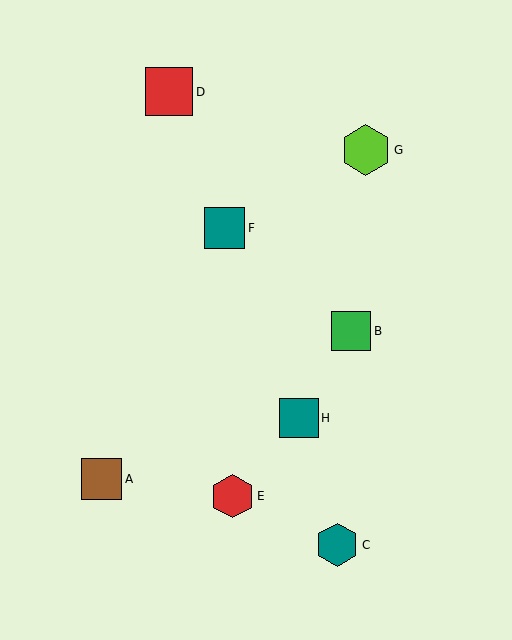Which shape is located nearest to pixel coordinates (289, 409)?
The teal square (labeled H) at (299, 418) is nearest to that location.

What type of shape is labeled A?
Shape A is a brown square.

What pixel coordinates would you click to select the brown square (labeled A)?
Click at (101, 479) to select the brown square A.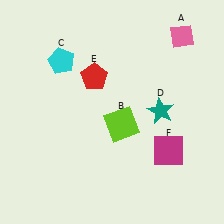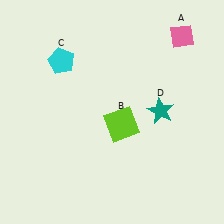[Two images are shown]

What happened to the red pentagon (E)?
The red pentagon (E) was removed in Image 2. It was in the top-left area of Image 1.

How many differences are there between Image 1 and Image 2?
There are 2 differences between the two images.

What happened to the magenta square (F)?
The magenta square (F) was removed in Image 2. It was in the bottom-right area of Image 1.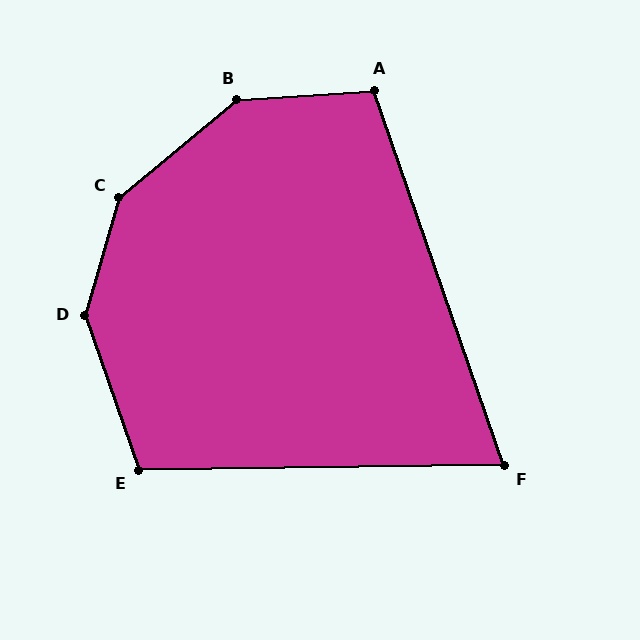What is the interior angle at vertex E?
Approximately 109 degrees (obtuse).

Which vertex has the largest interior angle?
C, at approximately 146 degrees.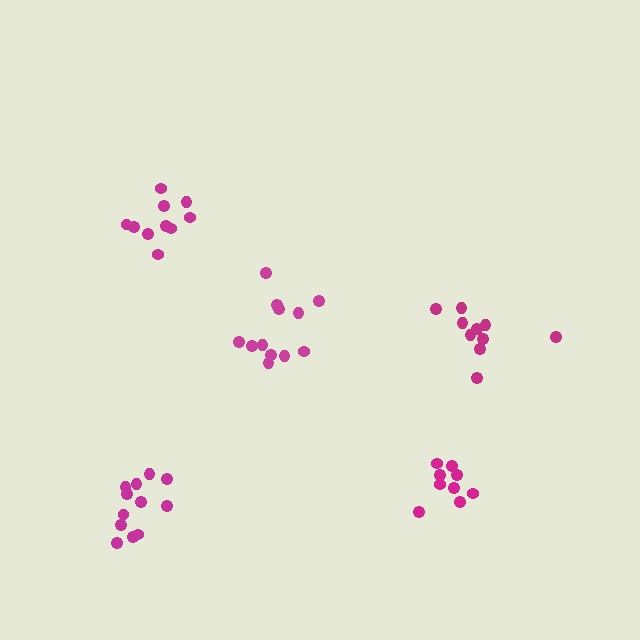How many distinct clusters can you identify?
There are 5 distinct clusters.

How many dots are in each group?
Group 1: 10 dots, Group 2: 10 dots, Group 3: 12 dots, Group 4: 9 dots, Group 5: 12 dots (53 total).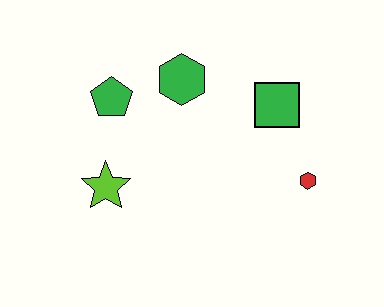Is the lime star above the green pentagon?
No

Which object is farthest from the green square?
The lime star is farthest from the green square.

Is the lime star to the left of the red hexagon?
Yes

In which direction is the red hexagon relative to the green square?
The red hexagon is below the green square.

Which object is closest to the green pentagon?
The green hexagon is closest to the green pentagon.